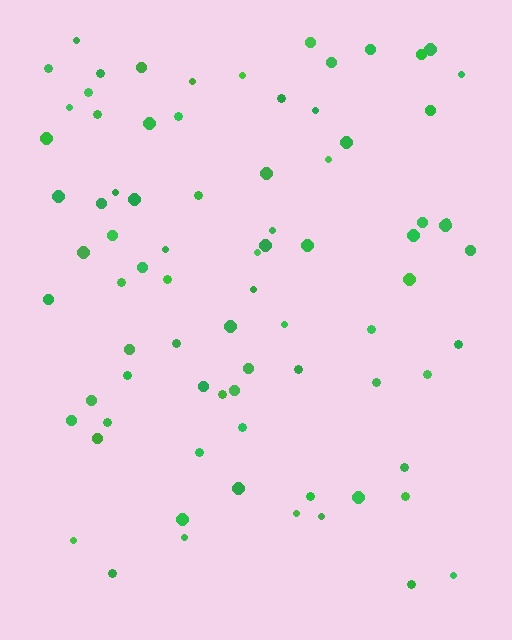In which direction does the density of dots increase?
From bottom to top, with the top side densest.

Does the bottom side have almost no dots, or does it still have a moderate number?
Still a moderate number, just noticeably fewer than the top.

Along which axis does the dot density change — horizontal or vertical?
Vertical.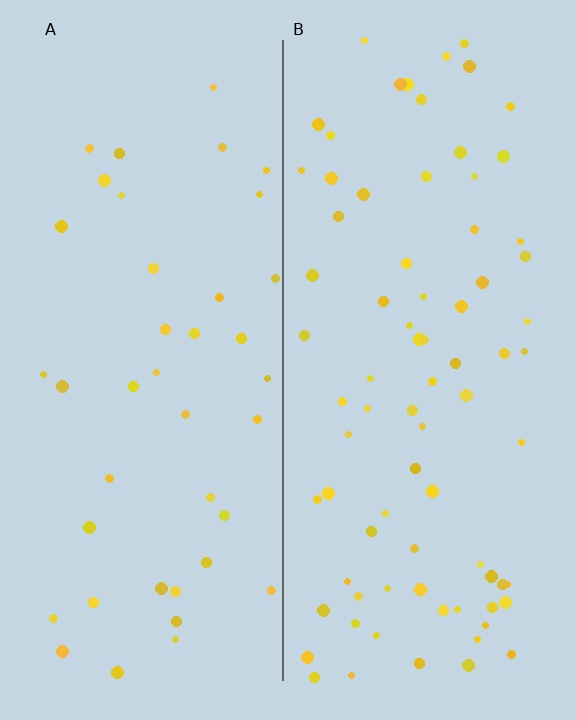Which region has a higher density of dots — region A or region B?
B (the right).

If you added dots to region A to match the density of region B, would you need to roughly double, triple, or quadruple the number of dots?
Approximately double.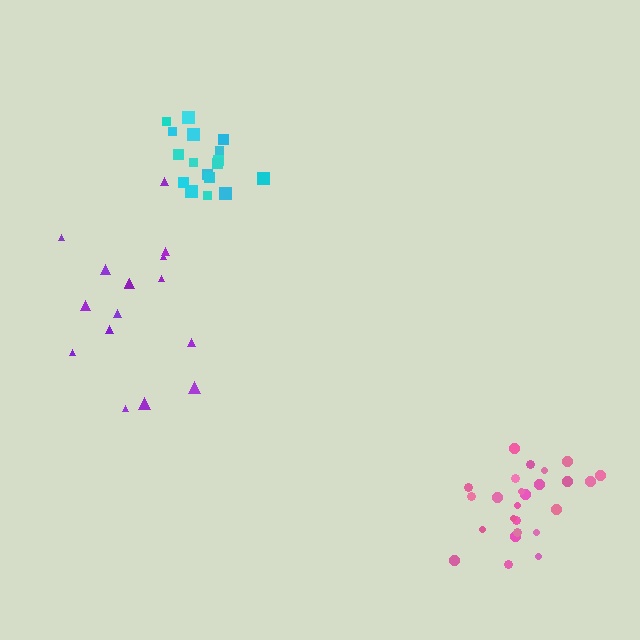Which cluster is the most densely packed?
Cyan.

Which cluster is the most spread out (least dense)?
Purple.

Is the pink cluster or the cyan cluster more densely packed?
Cyan.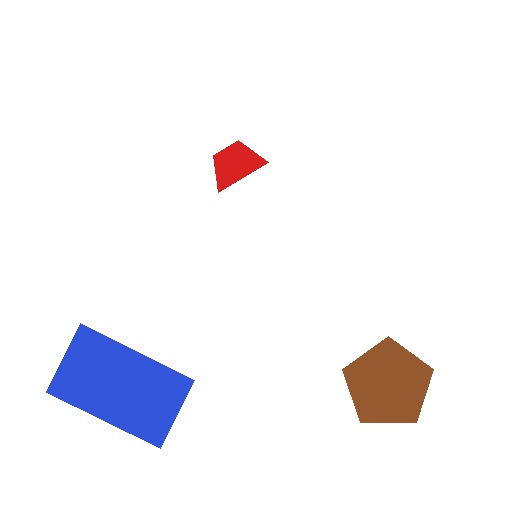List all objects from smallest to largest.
The red trapezoid, the brown pentagon, the blue rectangle.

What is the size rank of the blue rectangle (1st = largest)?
1st.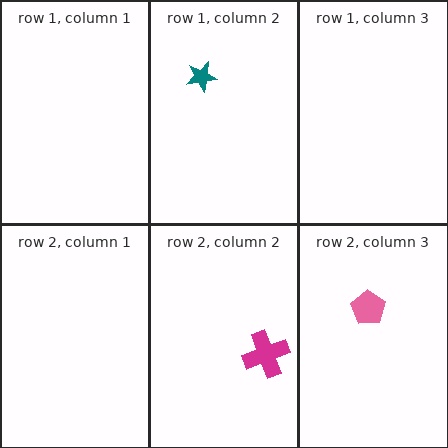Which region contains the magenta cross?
The row 2, column 2 region.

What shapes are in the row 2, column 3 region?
The pink pentagon.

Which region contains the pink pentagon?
The row 2, column 3 region.